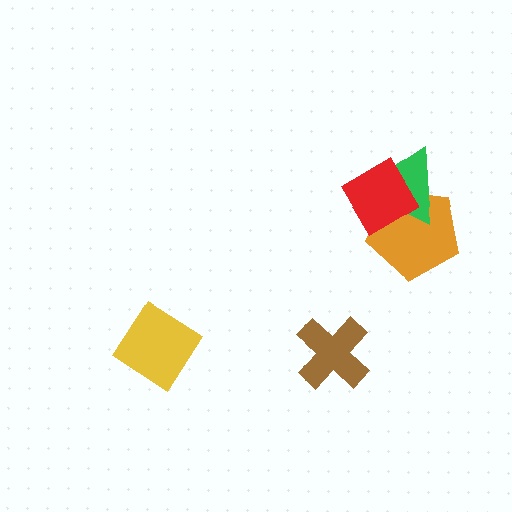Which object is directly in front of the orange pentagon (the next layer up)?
The green triangle is directly in front of the orange pentagon.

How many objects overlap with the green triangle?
2 objects overlap with the green triangle.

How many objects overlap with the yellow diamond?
0 objects overlap with the yellow diamond.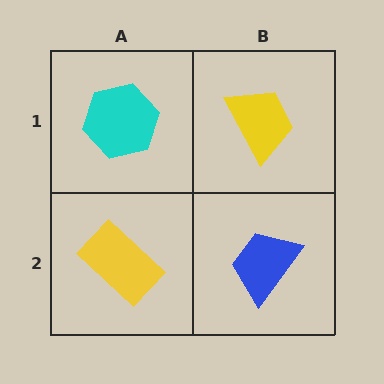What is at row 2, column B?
A blue trapezoid.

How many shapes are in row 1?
2 shapes.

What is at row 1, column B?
A yellow trapezoid.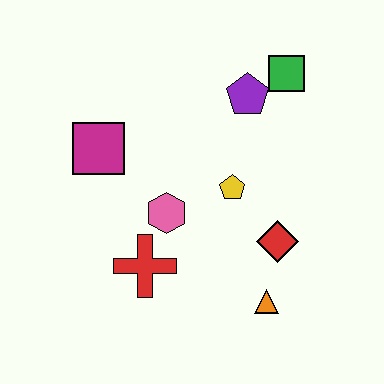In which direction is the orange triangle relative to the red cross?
The orange triangle is to the right of the red cross.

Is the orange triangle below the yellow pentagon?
Yes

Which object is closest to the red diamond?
The orange triangle is closest to the red diamond.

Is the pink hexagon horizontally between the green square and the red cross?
Yes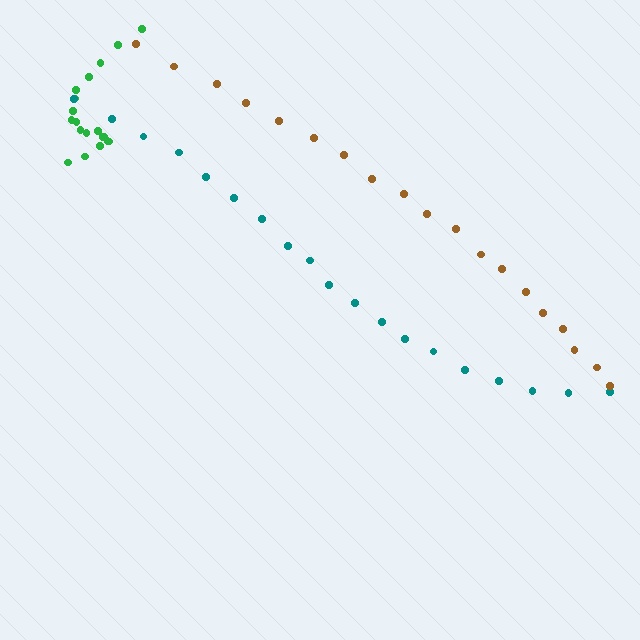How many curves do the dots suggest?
There are 3 distinct paths.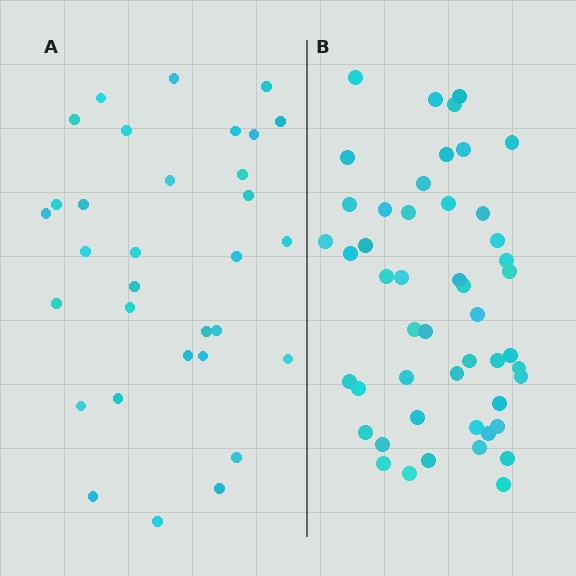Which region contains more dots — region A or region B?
Region B (the right region) has more dots.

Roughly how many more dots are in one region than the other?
Region B has approximately 15 more dots than region A.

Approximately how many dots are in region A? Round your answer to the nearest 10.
About 30 dots. (The exact count is 32, which rounds to 30.)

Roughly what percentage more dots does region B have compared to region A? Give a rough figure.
About 55% more.